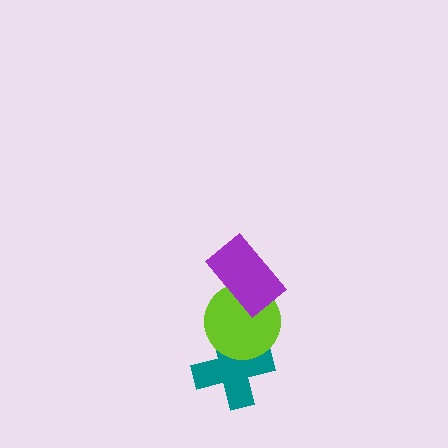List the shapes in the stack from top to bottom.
From top to bottom: the purple rectangle, the lime circle, the teal cross.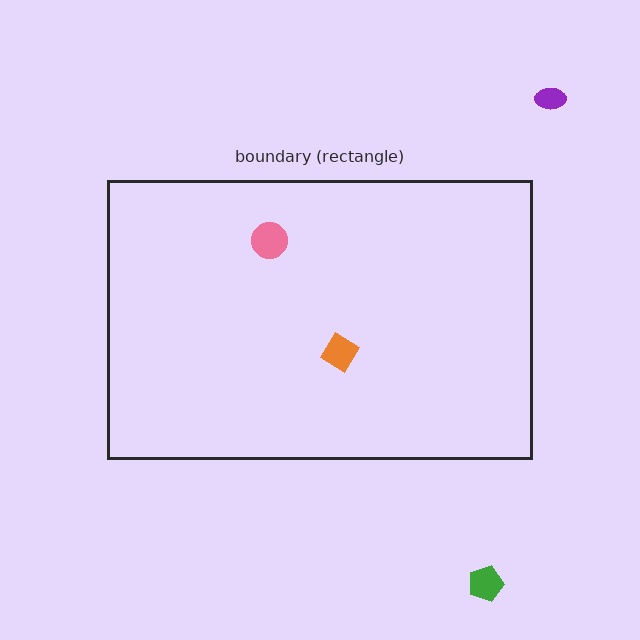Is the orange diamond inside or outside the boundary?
Inside.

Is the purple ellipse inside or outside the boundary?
Outside.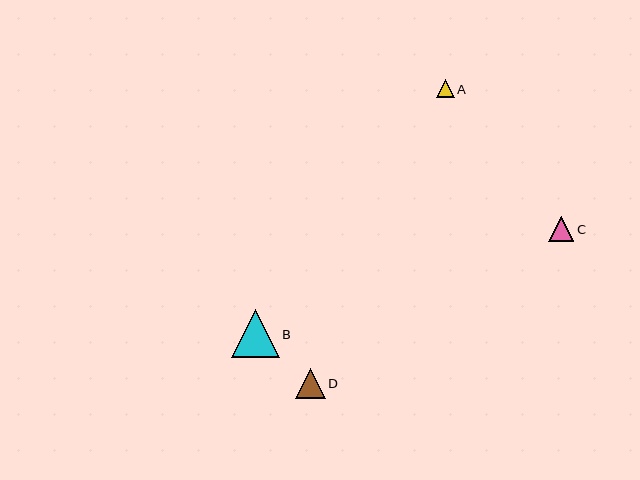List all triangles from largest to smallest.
From largest to smallest: B, D, C, A.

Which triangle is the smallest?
Triangle A is the smallest with a size of approximately 17 pixels.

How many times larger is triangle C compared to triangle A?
Triangle C is approximately 1.4 times the size of triangle A.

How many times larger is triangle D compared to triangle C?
Triangle D is approximately 1.2 times the size of triangle C.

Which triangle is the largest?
Triangle B is the largest with a size of approximately 48 pixels.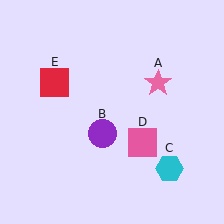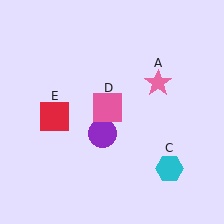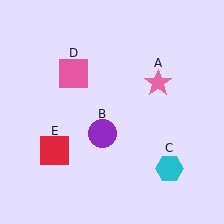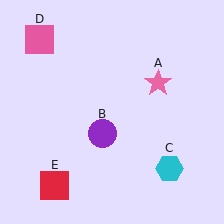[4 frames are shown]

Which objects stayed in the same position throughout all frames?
Pink star (object A) and purple circle (object B) and cyan hexagon (object C) remained stationary.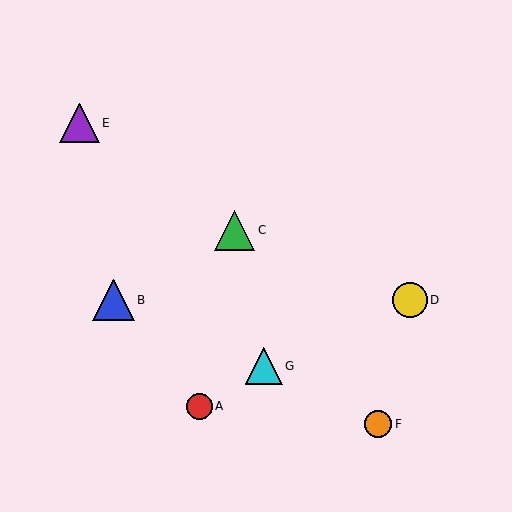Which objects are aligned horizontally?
Objects B, D are aligned horizontally.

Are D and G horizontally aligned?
No, D is at y≈300 and G is at y≈366.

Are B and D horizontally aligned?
Yes, both are at y≈300.